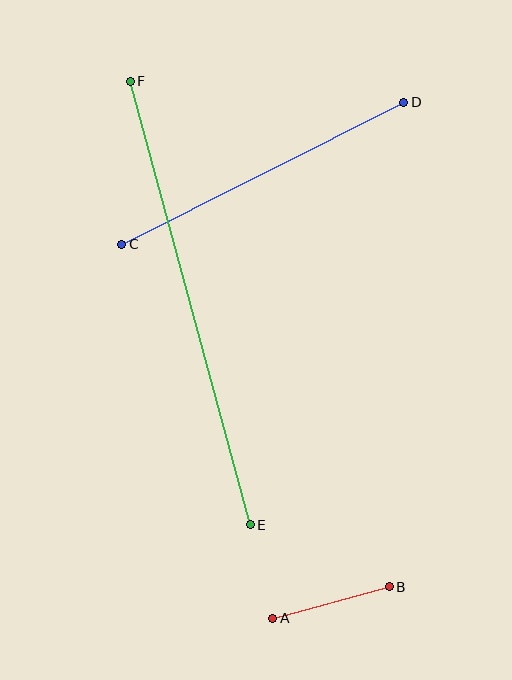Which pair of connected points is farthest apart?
Points E and F are farthest apart.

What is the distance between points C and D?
The distance is approximately 316 pixels.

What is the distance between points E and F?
The distance is approximately 459 pixels.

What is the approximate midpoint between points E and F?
The midpoint is at approximately (190, 303) pixels.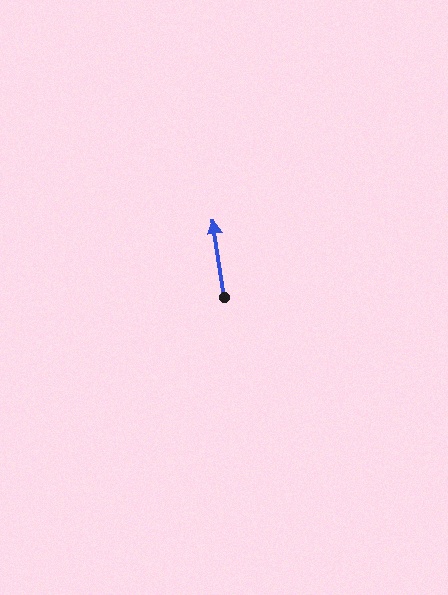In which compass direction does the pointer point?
North.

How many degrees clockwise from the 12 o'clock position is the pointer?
Approximately 352 degrees.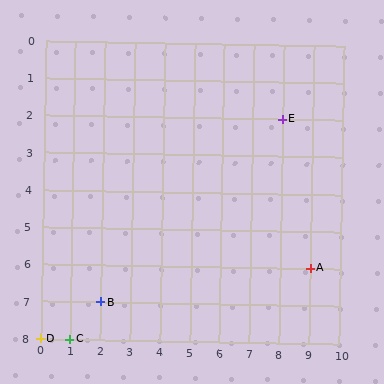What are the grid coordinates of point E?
Point E is at grid coordinates (8, 2).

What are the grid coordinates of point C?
Point C is at grid coordinates (1, 8).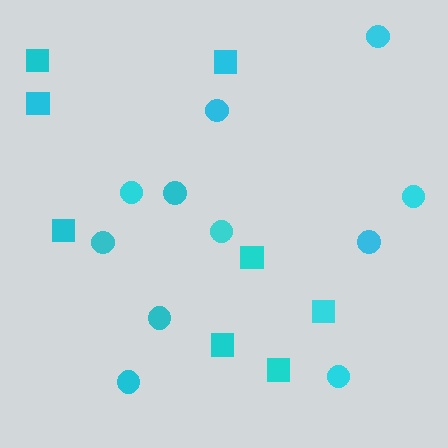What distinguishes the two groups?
There are 2 groups: one group of squares (8) and one group of circles (11).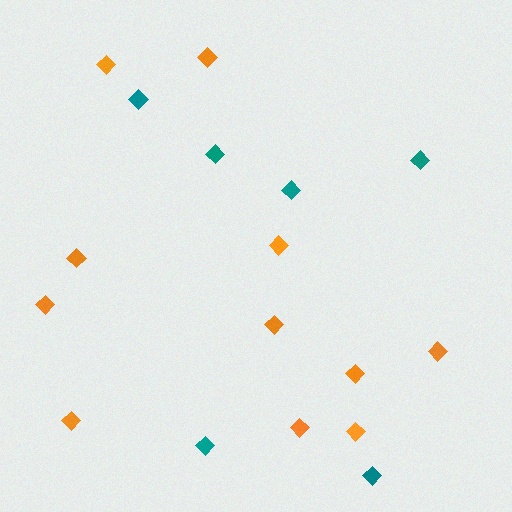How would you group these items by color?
There are 2 groups: one group of teal diamonds (6) and one group of orange diamonds (11).